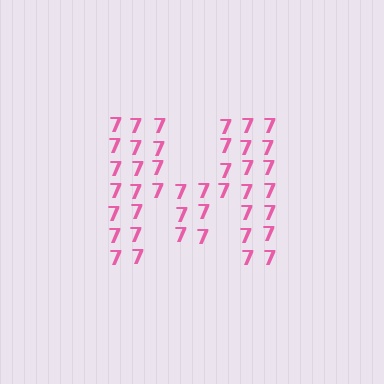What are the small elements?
The small elements are digit 7's.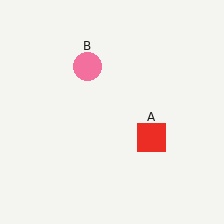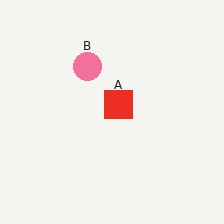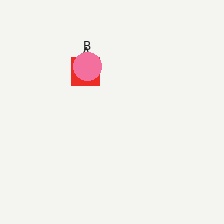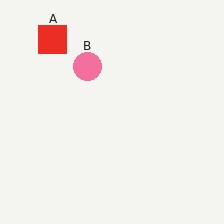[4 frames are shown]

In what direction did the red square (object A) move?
The red square (object A) moved up and to the left.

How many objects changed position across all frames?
1 object changed position: red square (object A).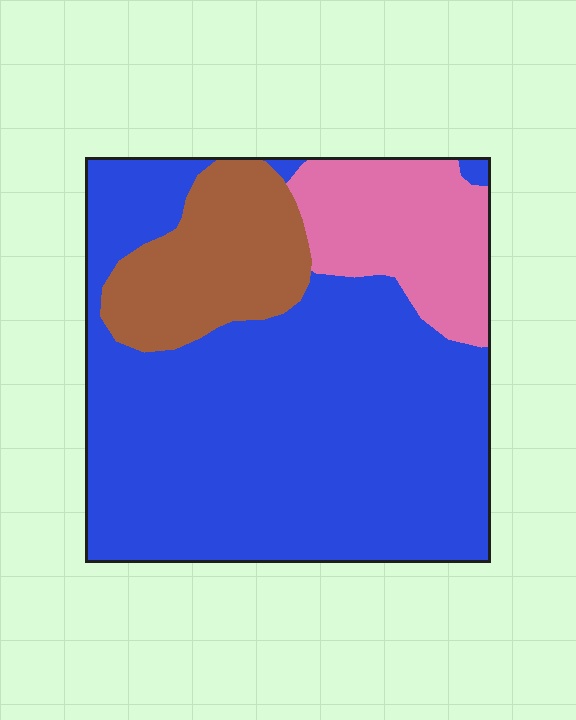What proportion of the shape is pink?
Pink covers about 15% of the shape.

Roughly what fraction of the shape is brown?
Brown takes up less than a sixth of the shape.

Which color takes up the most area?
Blue, at roughly 70%.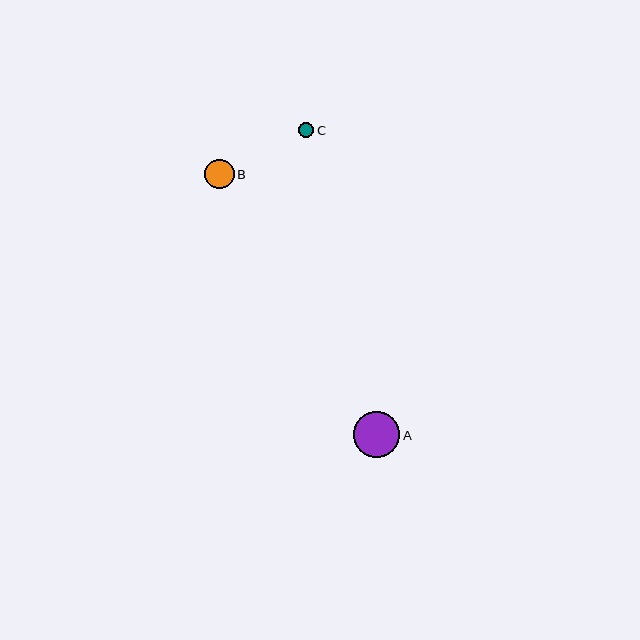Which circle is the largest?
Circle A is the largest with a size of approximately 46 pixels.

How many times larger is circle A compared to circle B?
Circle A is approximately 1.6 times the size of circle B.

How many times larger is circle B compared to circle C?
Circle B is approximately 1.9 times the size of circle C.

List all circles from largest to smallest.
From largest to smallest: A, B, C.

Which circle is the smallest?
Circle C is the smallest with a size of approximately 15 pixels.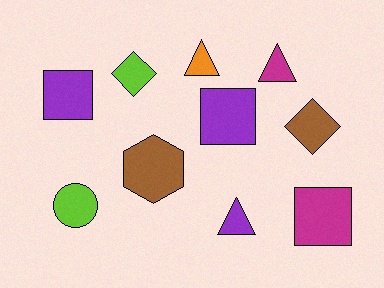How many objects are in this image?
There are 10 objects.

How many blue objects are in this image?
There are no blue objects.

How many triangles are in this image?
There are 3 triangles.